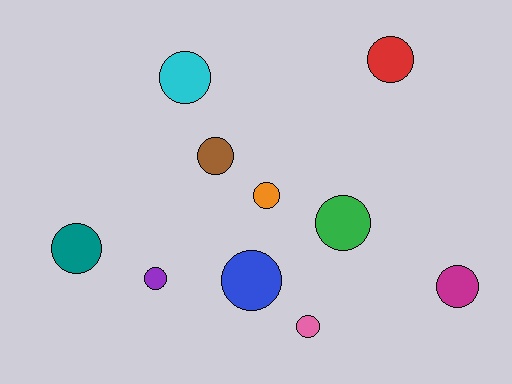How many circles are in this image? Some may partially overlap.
There are 10 circles.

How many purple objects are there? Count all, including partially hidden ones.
There is 1 purple object.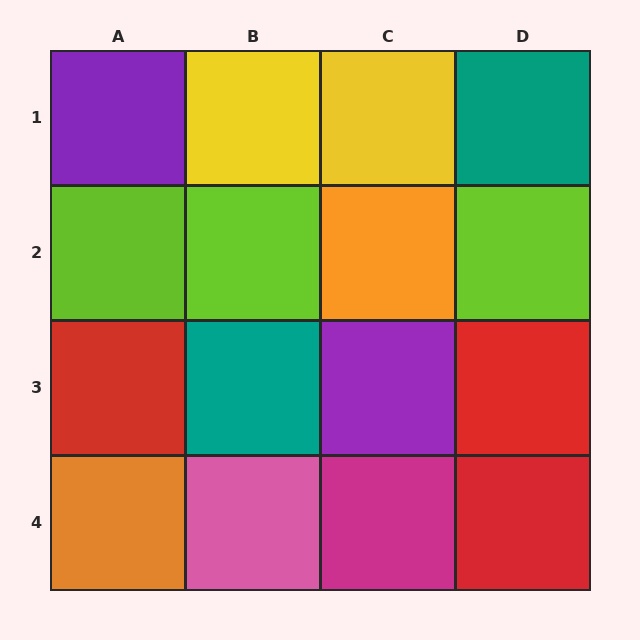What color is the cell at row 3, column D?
Red.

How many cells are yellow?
2 cells are yellow.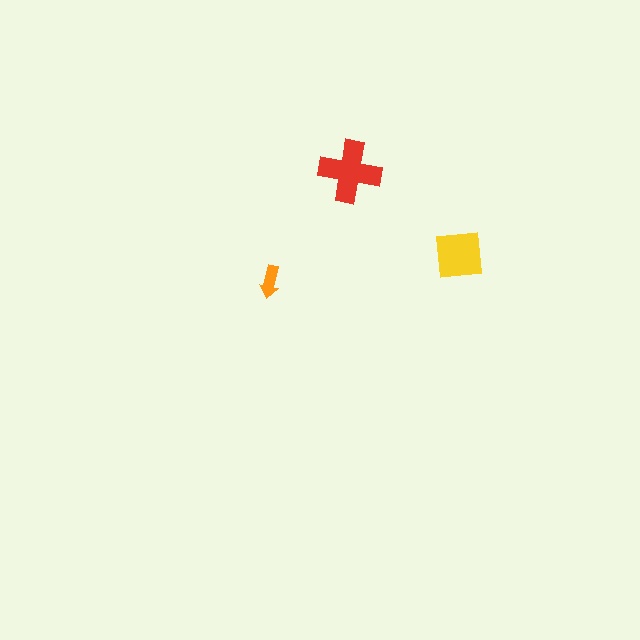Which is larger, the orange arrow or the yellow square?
The yellow square.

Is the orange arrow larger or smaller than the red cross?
Smaller.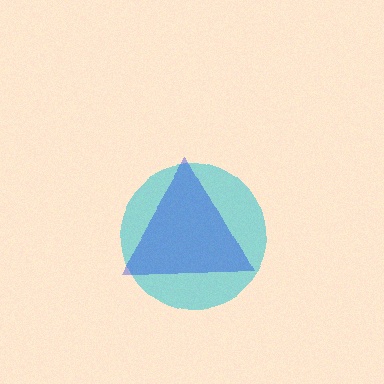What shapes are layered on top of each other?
The layered shapes are: a cyan circle, a blue triangle.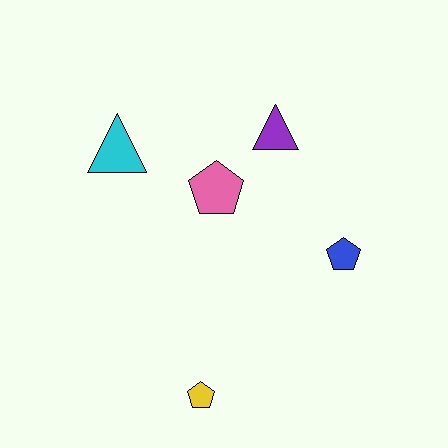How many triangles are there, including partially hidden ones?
There are 2 triangles.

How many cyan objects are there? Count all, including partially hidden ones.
There is 1 cyan object.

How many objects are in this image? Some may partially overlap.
There are 5 objects.